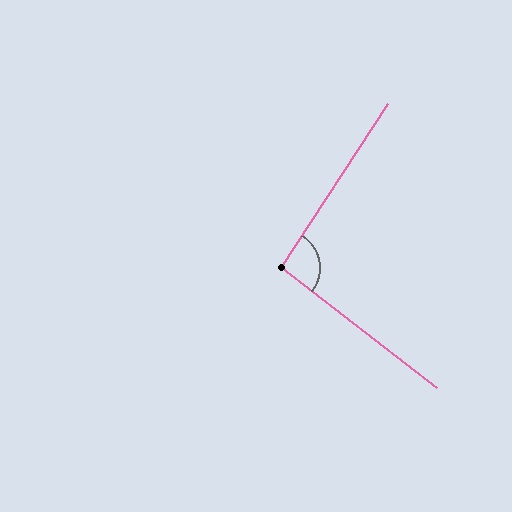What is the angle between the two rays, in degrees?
Approximately 95 degrees.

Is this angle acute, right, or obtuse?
It is approximately a right angle.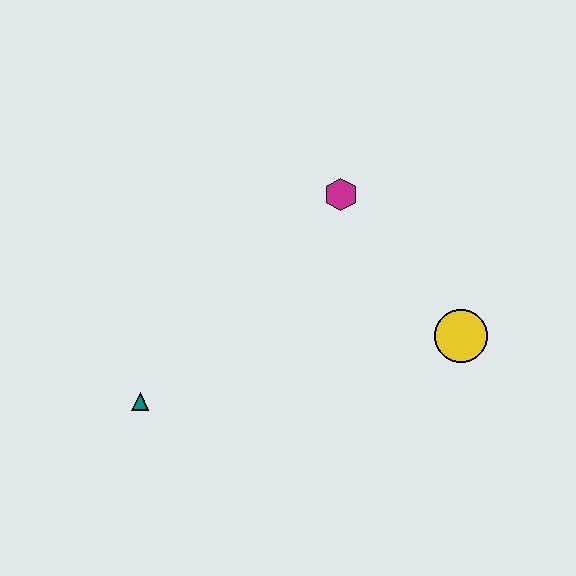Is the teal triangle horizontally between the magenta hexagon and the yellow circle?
No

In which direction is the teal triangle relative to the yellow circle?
The teal triangle is to the left of the yellow circle.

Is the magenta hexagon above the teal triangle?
Yes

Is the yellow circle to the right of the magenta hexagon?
Yes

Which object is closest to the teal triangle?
The magenta hexagon is closest to the teal triangle.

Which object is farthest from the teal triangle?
The yellow circle is farthest from the teal triangle.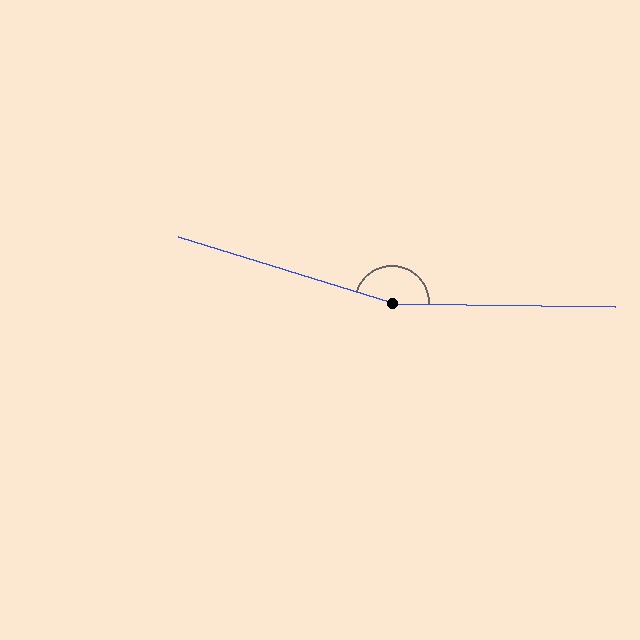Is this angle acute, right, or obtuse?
It is obtuse.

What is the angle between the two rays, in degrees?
Approximately 164 degrees.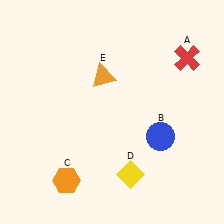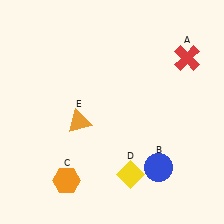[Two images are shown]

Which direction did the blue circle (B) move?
The blue circle (B) moved down.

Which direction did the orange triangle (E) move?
The orange triangle (E) moved down.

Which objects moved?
The objects that moved are: the blue circle (B), the orange triangle (E).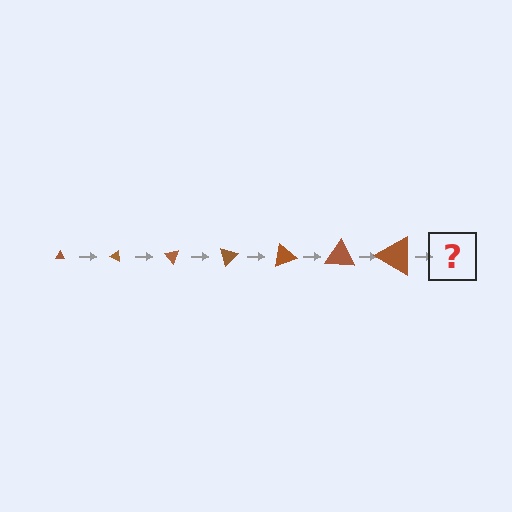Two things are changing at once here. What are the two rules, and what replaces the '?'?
The two rules are that the triangle grows larger each step and it rotates 25 degrees each step. The '?' should be a triangle, larger than the previous one and rotated 175 degrees from the start.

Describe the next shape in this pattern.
It should be a triangle, larger than the previous one and rotated 175 degrees from the start.